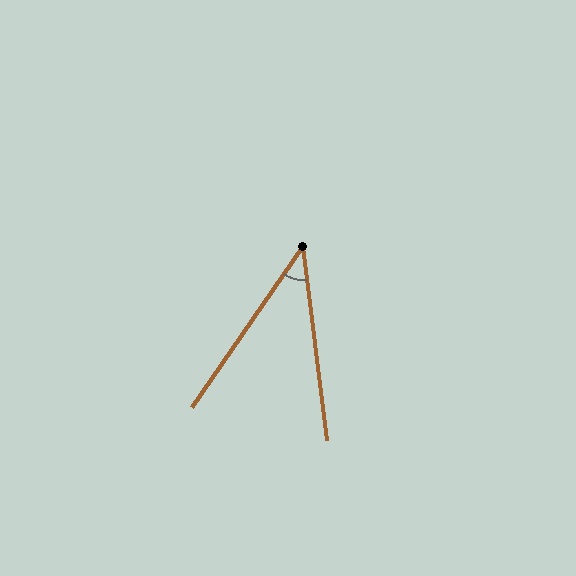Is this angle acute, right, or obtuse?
It is acute.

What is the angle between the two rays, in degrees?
Approximately 42 degrees.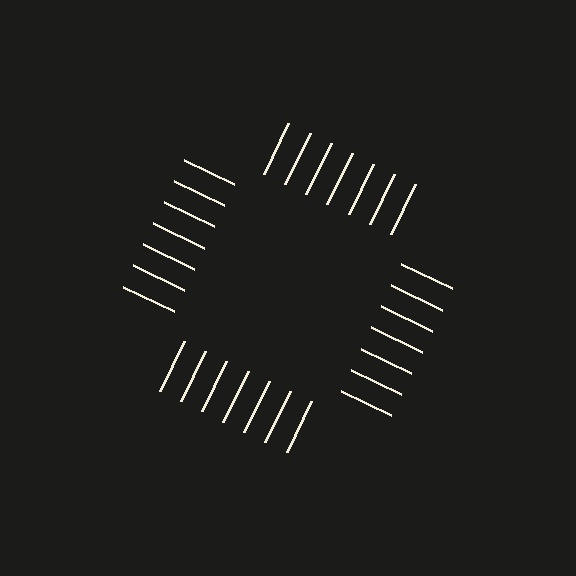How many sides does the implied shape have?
4 sides — the line-ends trace a square.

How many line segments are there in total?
28 — 7 along each of the 4 edges.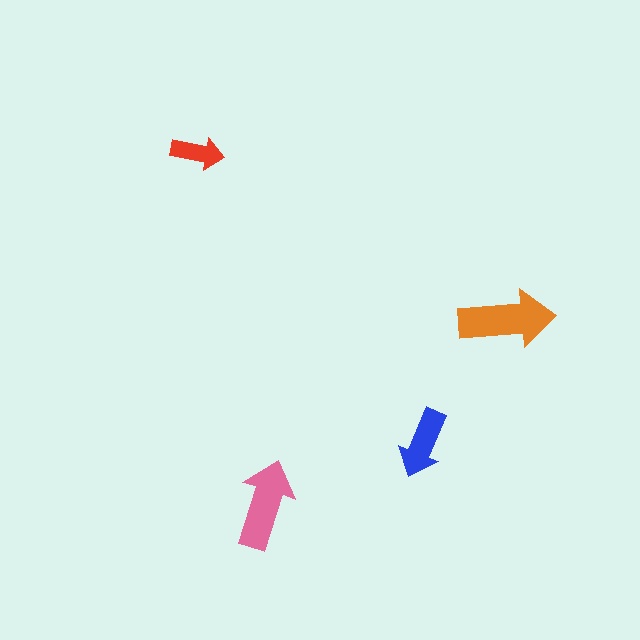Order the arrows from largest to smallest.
the orange one, the pink one, the blue one, the red one.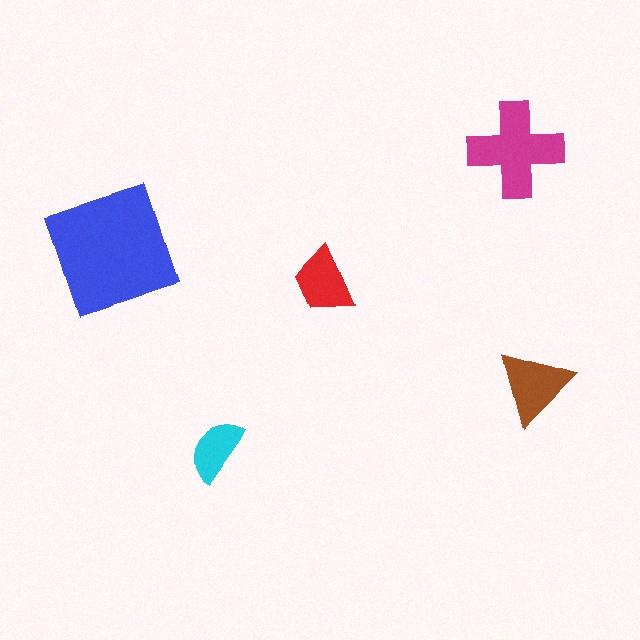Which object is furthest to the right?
The brown triangle is rightmost.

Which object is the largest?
The blue square.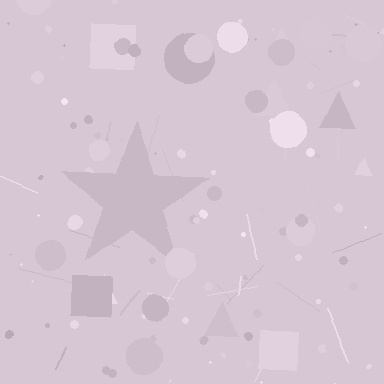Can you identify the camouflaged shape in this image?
The camouflaged shape is a star.